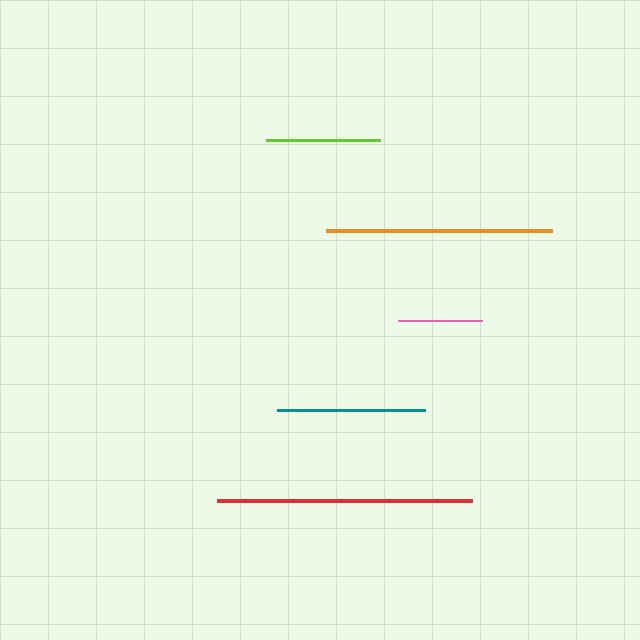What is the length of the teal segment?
The teal segment is approximately 148 pixels long.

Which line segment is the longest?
The red line is the longest at approximately 255 pixels.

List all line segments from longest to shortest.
From longest to shortest: red, orange, teal, lime, pink.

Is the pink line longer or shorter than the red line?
The red line is longer than the pink line.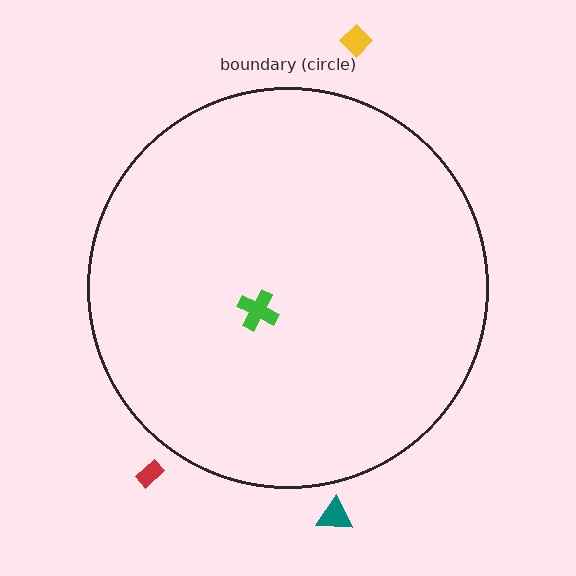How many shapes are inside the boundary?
1 inside, 3 outside.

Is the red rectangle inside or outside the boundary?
Outside.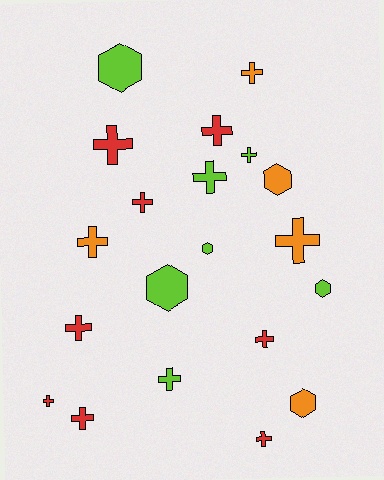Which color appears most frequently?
Red, with 8 objects.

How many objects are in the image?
There are 20 objects.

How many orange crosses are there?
There are 3 orange crosses.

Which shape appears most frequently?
Cross, with 14 objects.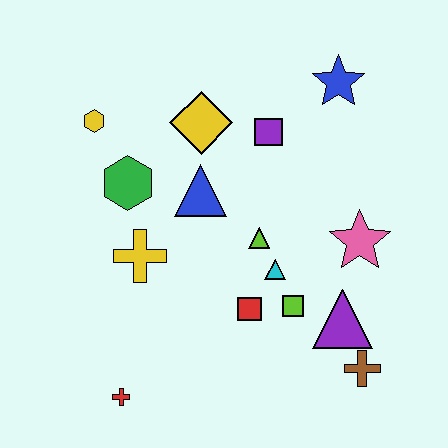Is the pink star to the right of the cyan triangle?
Yes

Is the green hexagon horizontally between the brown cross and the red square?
No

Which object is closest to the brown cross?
The purple triangle is closest to the brown cross.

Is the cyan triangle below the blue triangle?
Yes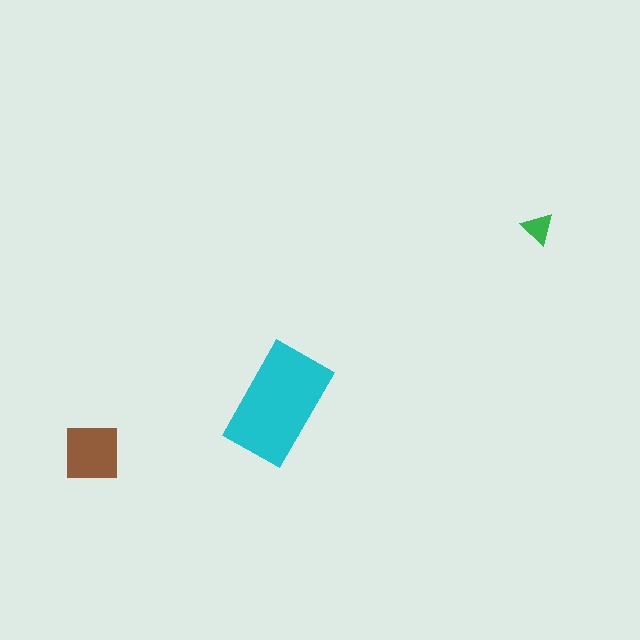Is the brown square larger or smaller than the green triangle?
Larger.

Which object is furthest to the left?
The brown square is leftmost.